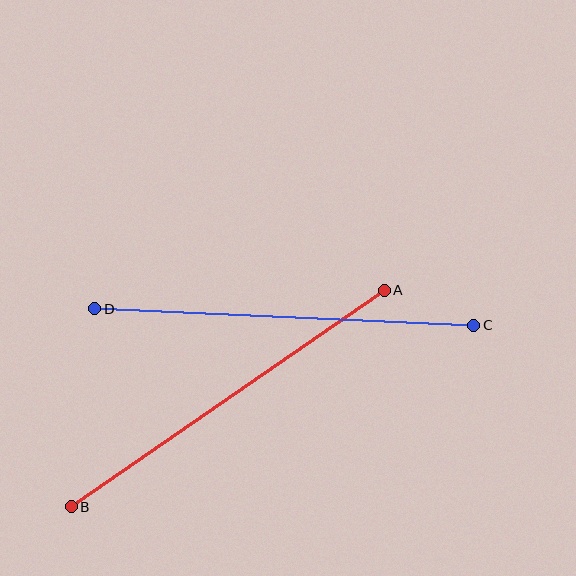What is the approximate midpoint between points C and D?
The midpoint is at approximately (284, 317) pixels.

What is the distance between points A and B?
The distance is approximately 380 pixels.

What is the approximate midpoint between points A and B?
The midpoint is at approximately (228, 399) pixels.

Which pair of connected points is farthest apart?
Points A and B are farthest apart.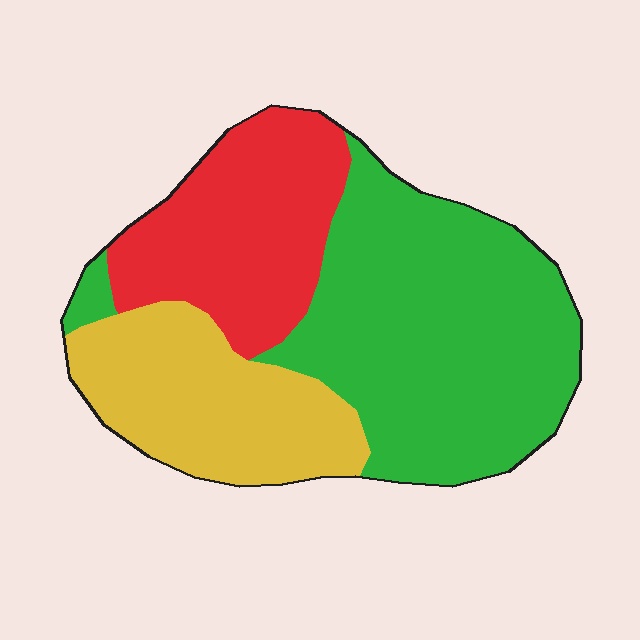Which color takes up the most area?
Green, at roughly 50%.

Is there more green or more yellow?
Green.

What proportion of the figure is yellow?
Yellow covers 25% of the figure.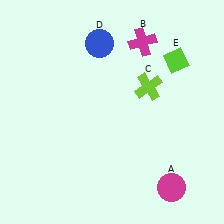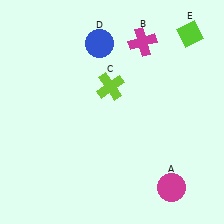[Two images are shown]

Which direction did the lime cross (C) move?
The lime cross (C) moved left.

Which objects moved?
The objects that moved are: the lime cross (C), the lime diamond (E).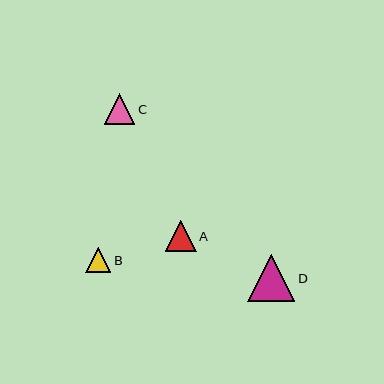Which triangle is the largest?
Triangle D is the largest with a size of approximately 47 pixels.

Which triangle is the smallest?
Triangle B is the smallest with a size of approximately 25 pixels.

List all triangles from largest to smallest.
From largest to smallest: D, A, C, B.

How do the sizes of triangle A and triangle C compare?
Triangle A and triangle C are approximately the same size.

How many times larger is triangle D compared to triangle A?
Triangle D is approximately 1.5 times the size of triangle A.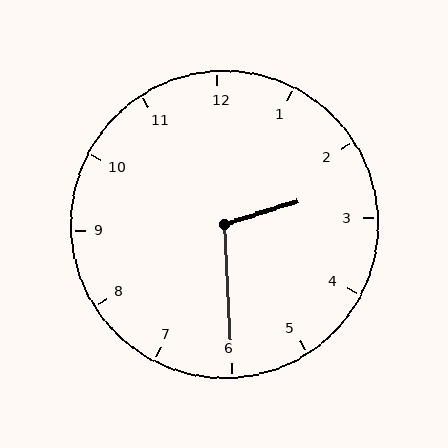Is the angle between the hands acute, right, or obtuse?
It is obtuse.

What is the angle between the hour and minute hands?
Approximately 105 degrees.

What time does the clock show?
2:30.